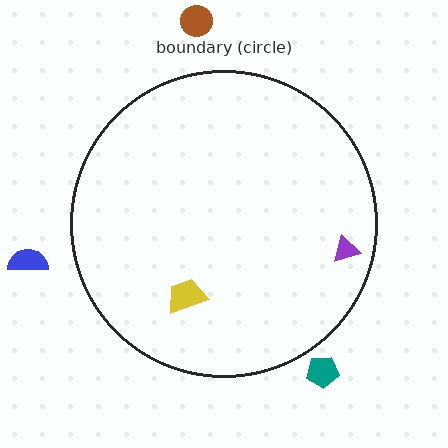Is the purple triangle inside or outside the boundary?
Inside.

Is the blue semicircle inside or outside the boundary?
Outside.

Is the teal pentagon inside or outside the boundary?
Outside.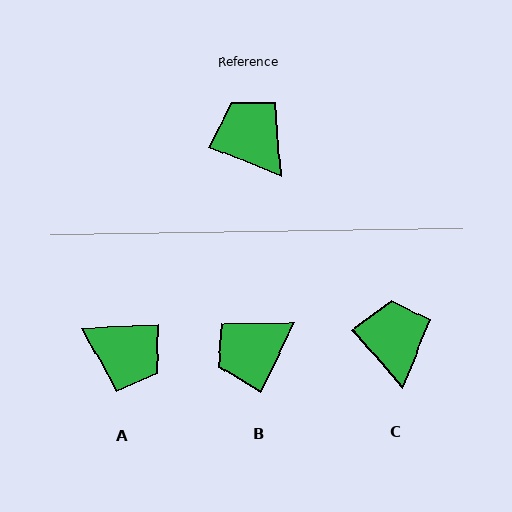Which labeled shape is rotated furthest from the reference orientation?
A, about 156 degrees away.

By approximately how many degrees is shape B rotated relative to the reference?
Approximately 85 degrees counter-clockwise.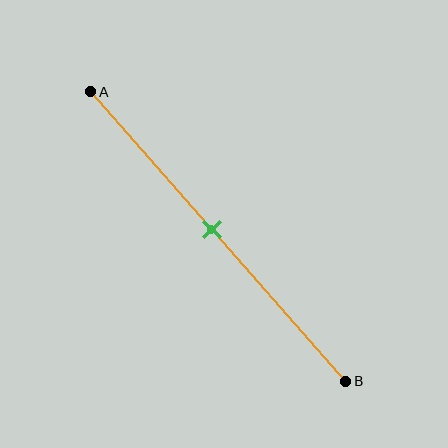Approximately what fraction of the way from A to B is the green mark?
The green mark is approximately 50% of the way from A to B.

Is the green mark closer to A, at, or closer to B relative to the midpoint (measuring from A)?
The green mark is approximately at the midpoint of segment AB.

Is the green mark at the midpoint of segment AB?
Yes, the mark is approximately at the midpoint.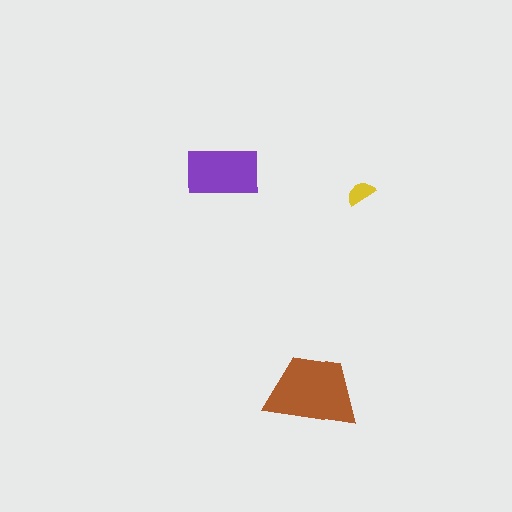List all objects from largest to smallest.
The brown trapezoid, the purple rectangle, the yellow semicircle.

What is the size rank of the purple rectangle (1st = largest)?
2nd.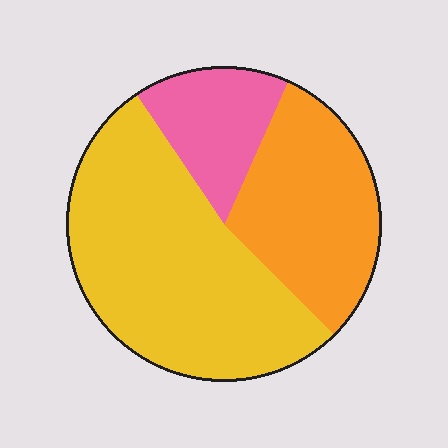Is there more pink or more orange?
Orange.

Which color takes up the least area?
Pink, at roughly 15%.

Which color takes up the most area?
Yellow, at roughly 55%.